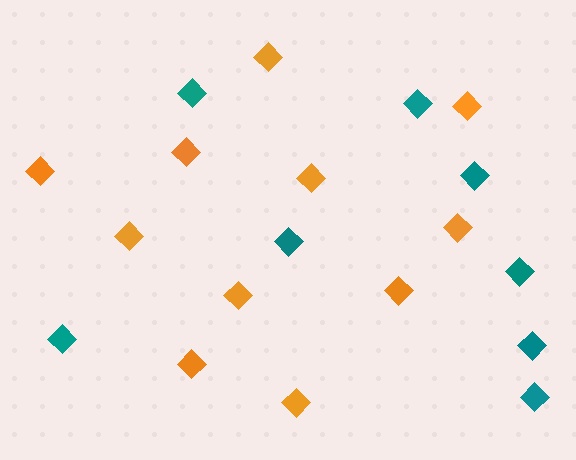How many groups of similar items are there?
There are 2 groups: one group of teal diamonds (8) and one group of orange diamonds (11).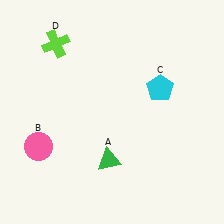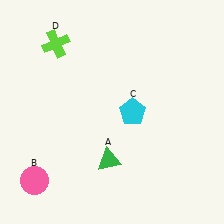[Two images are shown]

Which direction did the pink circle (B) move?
The pink circle (B) moved down.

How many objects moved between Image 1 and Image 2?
2 objects moved between the two images.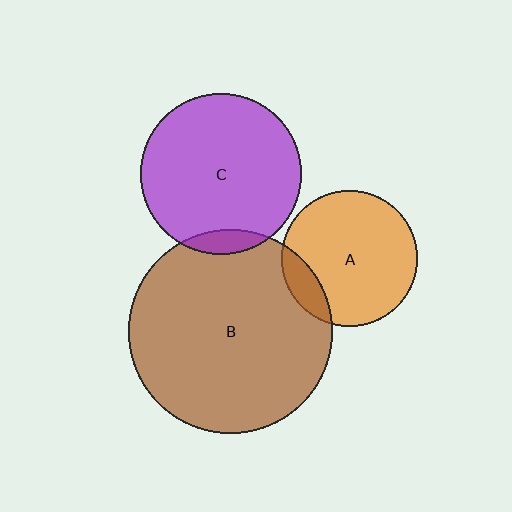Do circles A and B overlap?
Yes.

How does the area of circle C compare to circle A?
Approximately 1.4 times.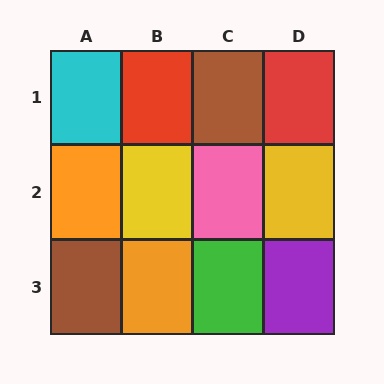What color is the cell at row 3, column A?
Brown.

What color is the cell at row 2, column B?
Yellow.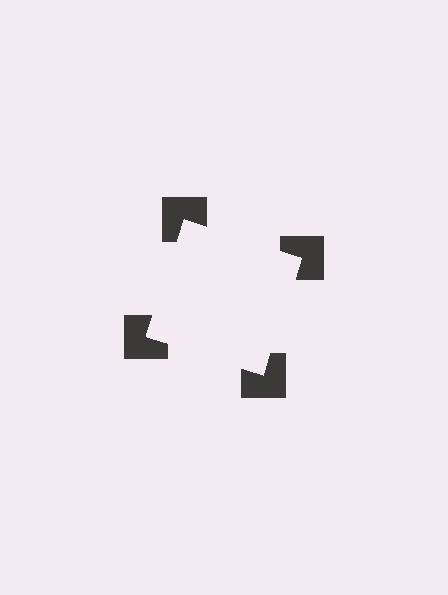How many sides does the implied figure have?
4 sides.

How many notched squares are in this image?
There are 4 — one at each vertex of the illusory square.